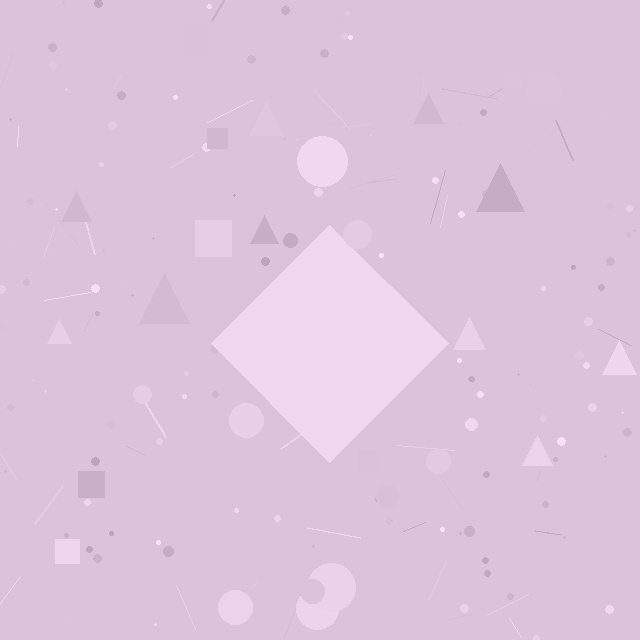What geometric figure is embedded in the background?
A diamond is embedded in the background.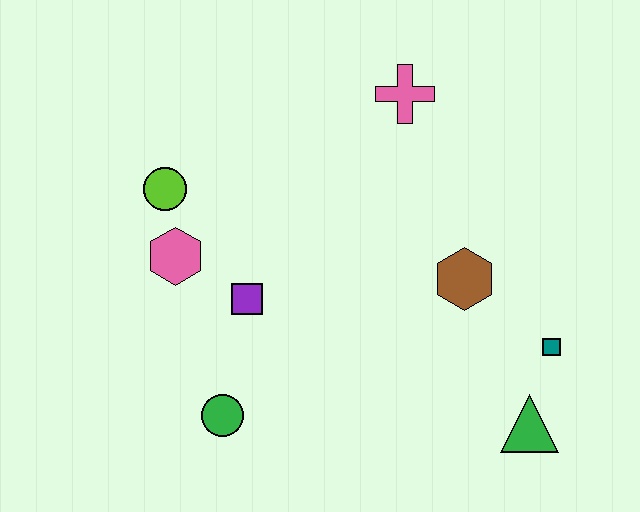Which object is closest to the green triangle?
The teal square is closest to the green triangle.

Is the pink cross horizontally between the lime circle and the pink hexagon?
No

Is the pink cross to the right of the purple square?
Yes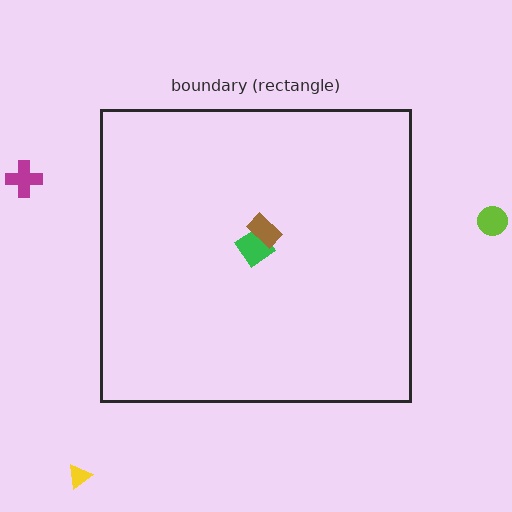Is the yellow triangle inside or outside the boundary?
Outside.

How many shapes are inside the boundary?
2 inside, 3 outside.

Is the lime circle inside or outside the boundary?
Outside.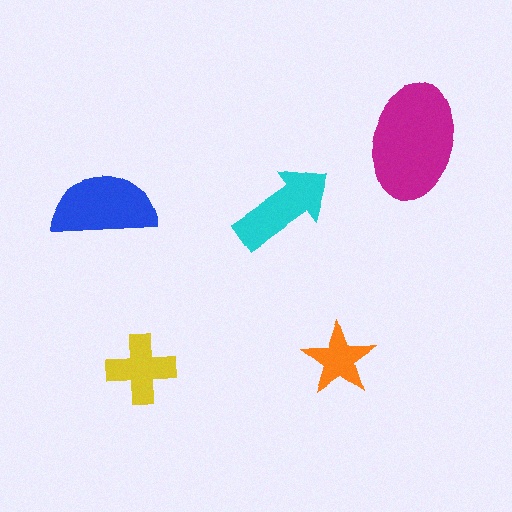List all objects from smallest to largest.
The orange star, the yellow cross, the cyan arrow, the blue semicircle, the magenta ellipse.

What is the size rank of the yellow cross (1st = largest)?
4th.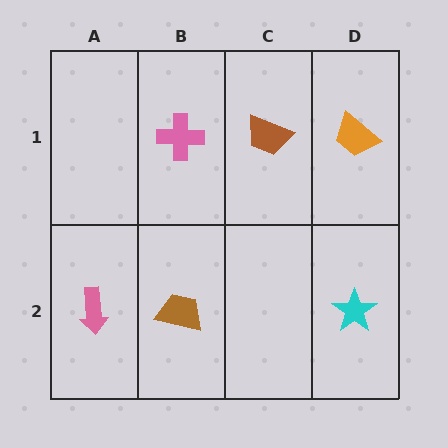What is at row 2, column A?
A pink arrow.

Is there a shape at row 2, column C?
No, that cell is empty.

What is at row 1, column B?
A pink cross.